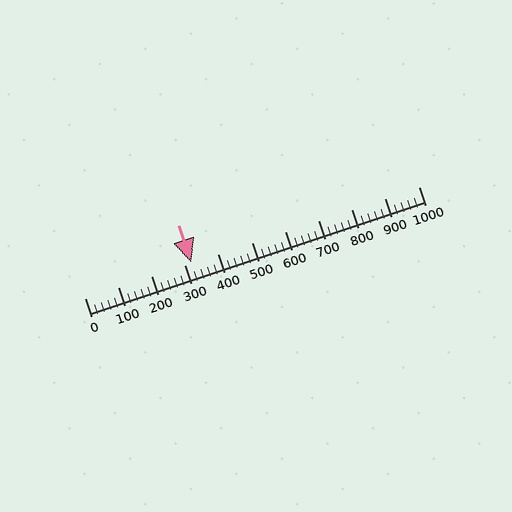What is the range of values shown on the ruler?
The ruler shows values from 0 to 1000.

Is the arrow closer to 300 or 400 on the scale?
The arrow is closer to 300.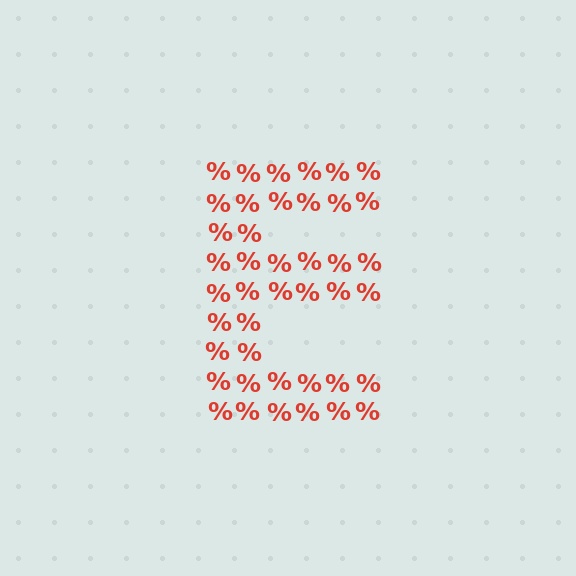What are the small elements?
The small elements are percent signs.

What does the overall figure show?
The overall figure shows the letter E.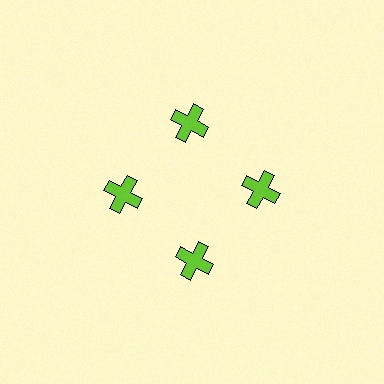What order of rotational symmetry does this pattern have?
This pattern has 4-fold rotational symmetry.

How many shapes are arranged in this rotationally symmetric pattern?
There are 4 shapes, arranged in 4 groups of 1.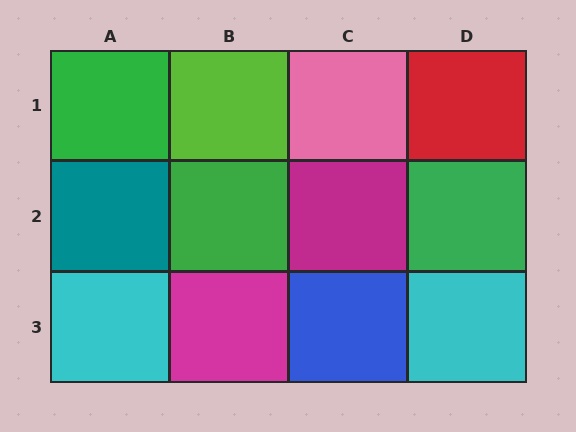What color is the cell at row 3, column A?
Cyan.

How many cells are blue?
1 cell is blue.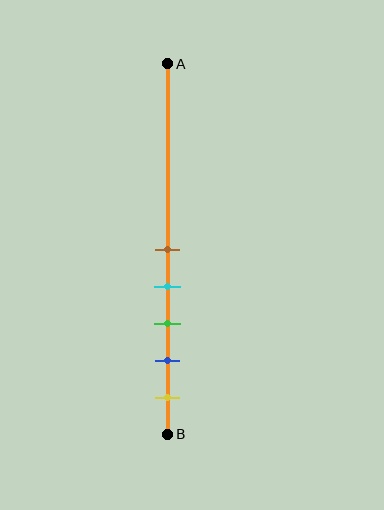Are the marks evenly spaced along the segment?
Yes, the marks are approximately evenly spaced.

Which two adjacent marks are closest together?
The brown and cyan marks are the closest adjacent pair.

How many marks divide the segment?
There are 5 marks dividing the segment.